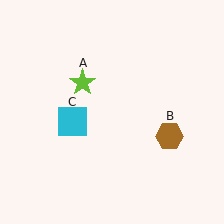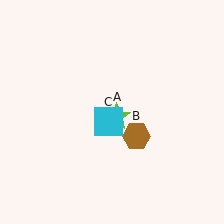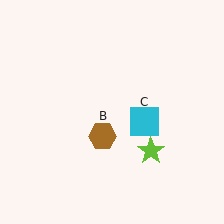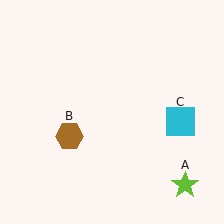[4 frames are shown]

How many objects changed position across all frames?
3 objects changed position: lime star (object A), brown hexagon (object B), cyan square (object C).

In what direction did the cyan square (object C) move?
The cyan square (object C) moved right.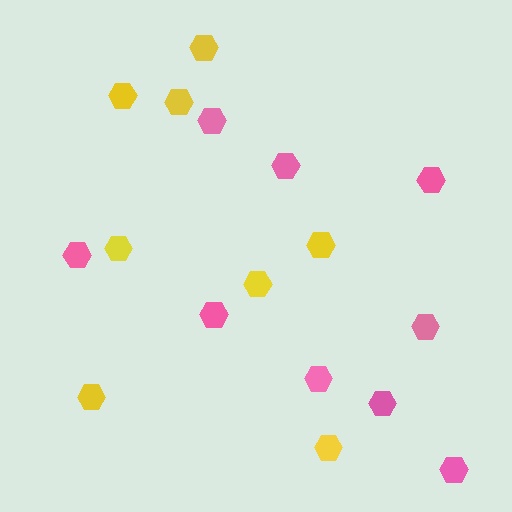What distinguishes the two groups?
There are 2 groups: one group of yellow hexagons (8) and one group of pink hexagons (9).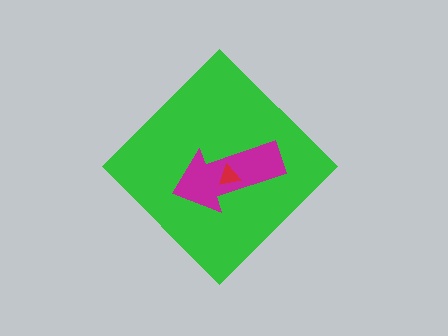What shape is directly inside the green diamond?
The magenta arrow.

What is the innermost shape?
The red triangle.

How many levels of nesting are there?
3.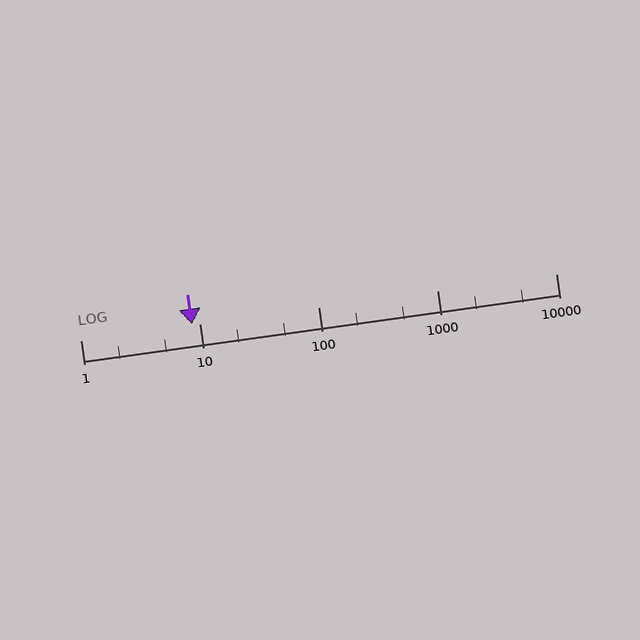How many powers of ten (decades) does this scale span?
The scale spans 4 decades, from 1 to 10000.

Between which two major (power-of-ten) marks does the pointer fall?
The pointer is between 1 and 10.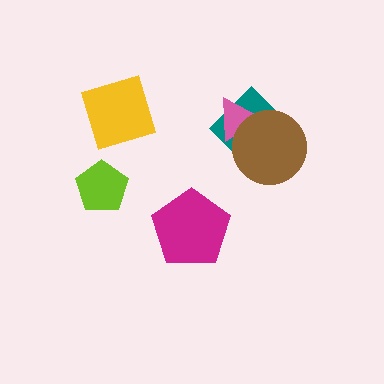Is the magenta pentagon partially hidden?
No, no other shape covers it.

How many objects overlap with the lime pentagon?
0 objects overlap with the lime pentagon.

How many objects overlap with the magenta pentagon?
0 objects overlap with the magenta pentagon.